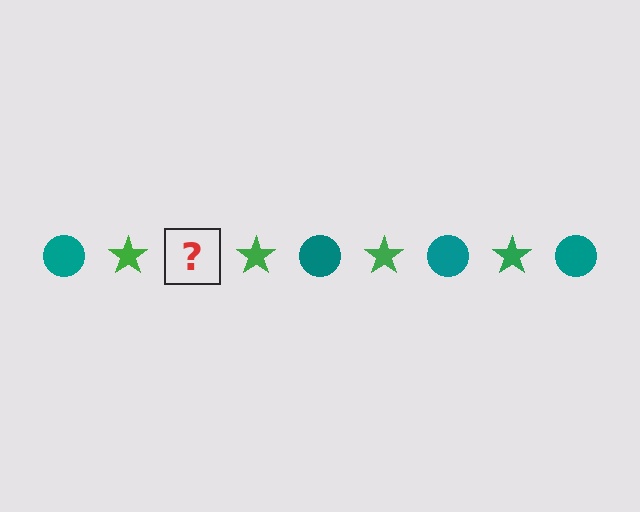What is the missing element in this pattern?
The missing element is a teal circle.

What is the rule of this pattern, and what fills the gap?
The rule is that the pattern alternates between teal circle and green star. The gap should be filled with a teal circle.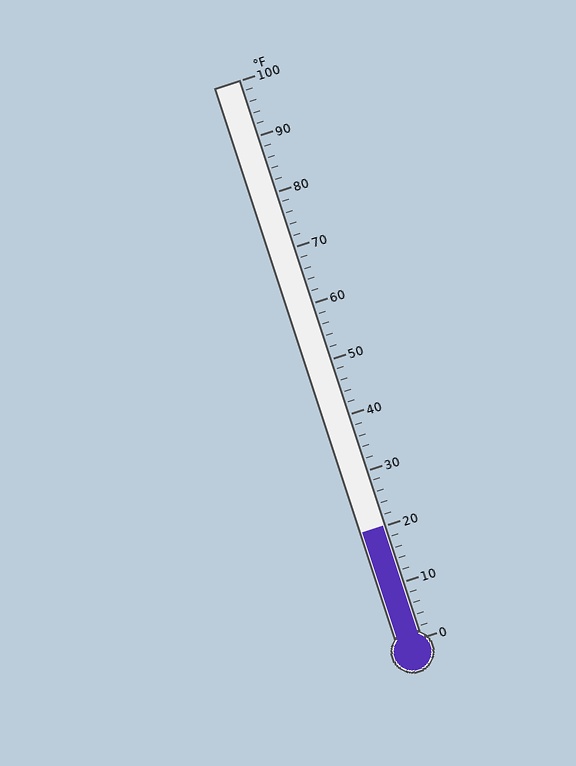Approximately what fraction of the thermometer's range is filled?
The thermometer is filled to approximately 20% of its range.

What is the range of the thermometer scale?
The thermometer scale ranges from 0°F to 100°F.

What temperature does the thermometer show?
The thermometer shows approximately 20°F.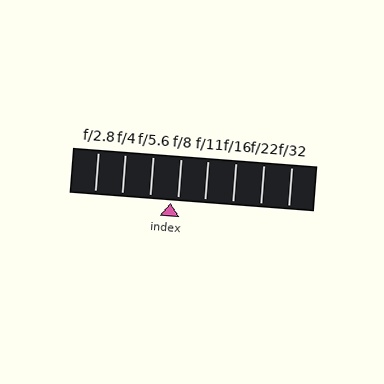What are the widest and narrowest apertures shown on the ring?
The widest aperture shown is f/2.8 and the narrowest is f/32.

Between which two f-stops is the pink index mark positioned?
The index mark is between f/5.6 and f/8.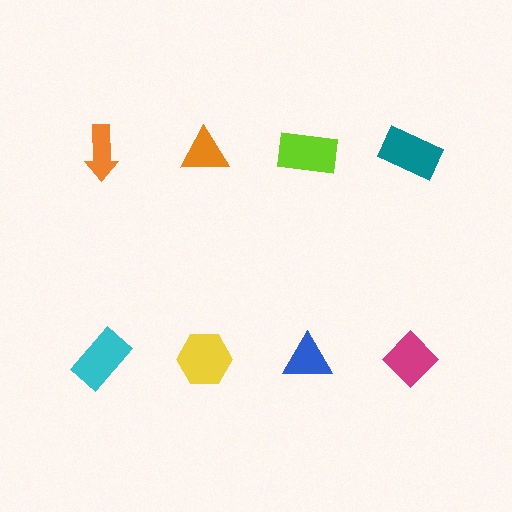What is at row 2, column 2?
A yellow hexagon.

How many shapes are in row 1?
4 shapes.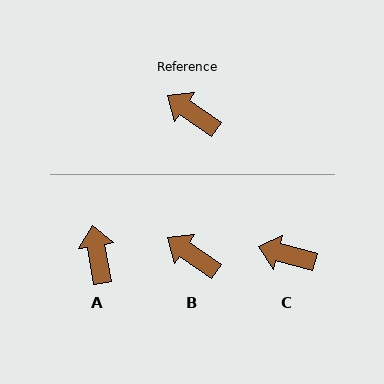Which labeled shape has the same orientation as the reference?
B.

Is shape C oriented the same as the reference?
No, it is off by about 20 degrees.